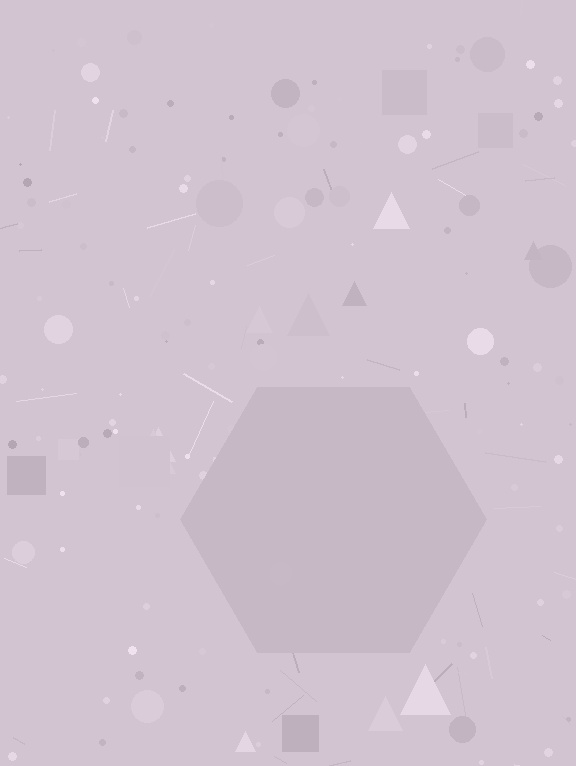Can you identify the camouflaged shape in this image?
The camouflaged shape is a hexagon.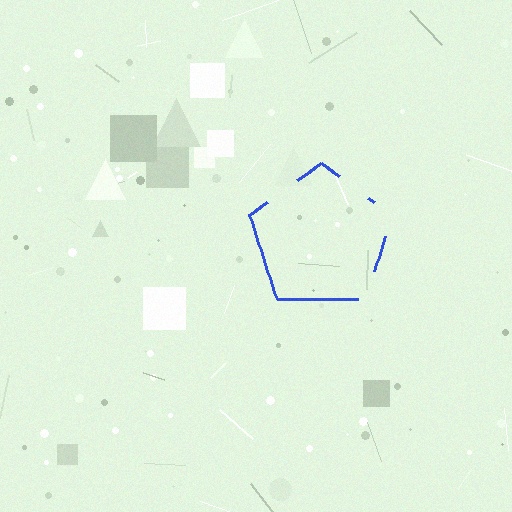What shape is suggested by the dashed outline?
The dashed outline suggests a pentagon.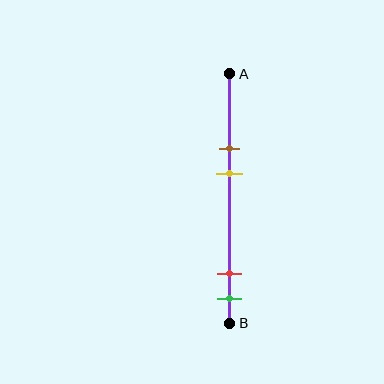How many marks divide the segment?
There are 4 marks dividing the segment.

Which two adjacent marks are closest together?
The red and green marks are the closest adjacent pair.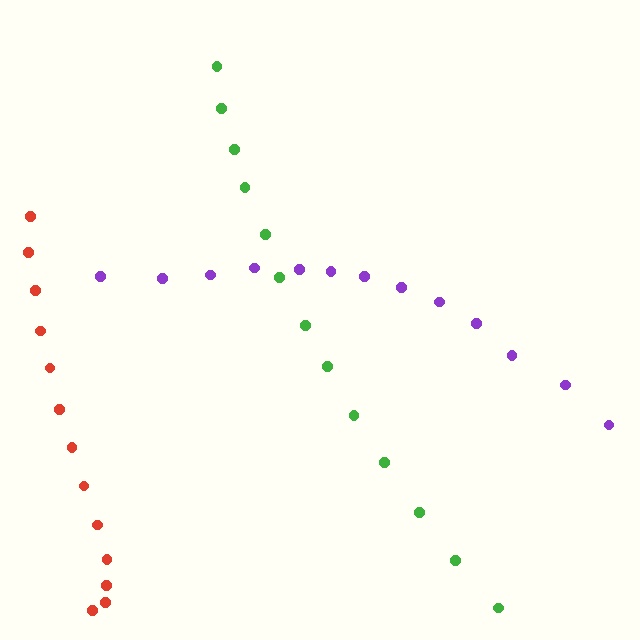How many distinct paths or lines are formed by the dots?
There are 3 distinct paths.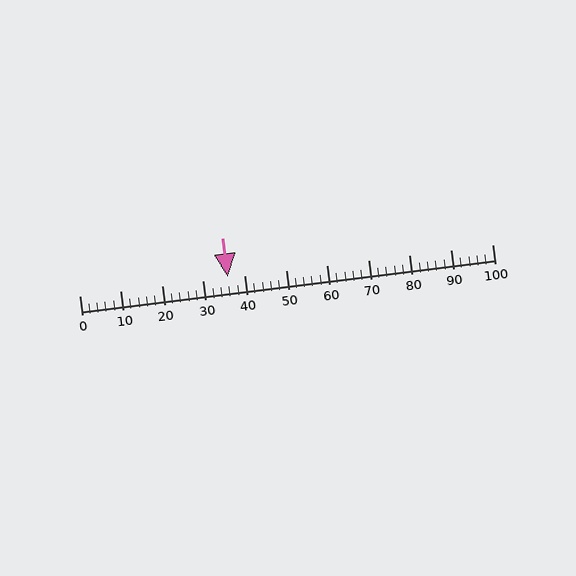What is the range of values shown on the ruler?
The ruler shows values from 0 to 100.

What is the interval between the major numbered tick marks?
The major tick marks are spaced 10 units apart.